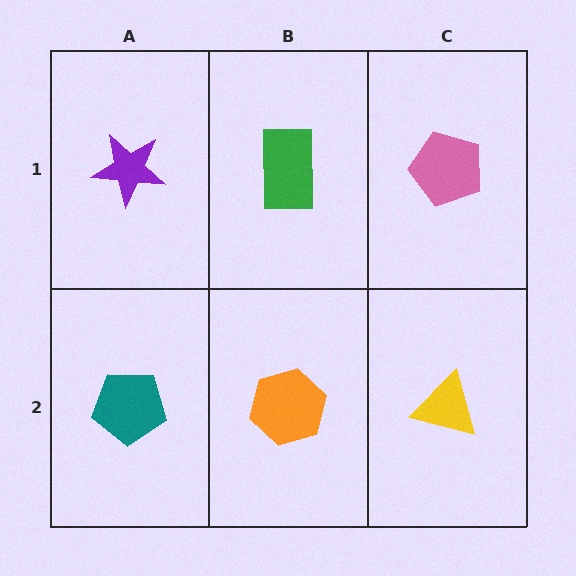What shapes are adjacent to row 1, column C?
A yellow triangle (row 2, column C), a green rectangle (row 1, column B).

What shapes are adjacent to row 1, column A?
A teal pentagon (row 2, column A), a green rectangle (row 1, column B).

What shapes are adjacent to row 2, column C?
A pink pentagon (row 1, column C), an orange hexagon (row 2, column B).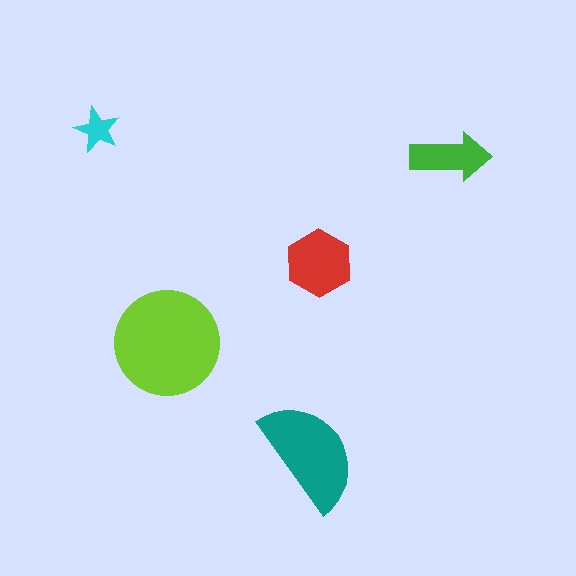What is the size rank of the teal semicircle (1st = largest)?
2nd.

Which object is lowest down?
The teal semicircle is bottommost.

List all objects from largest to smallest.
The lime circle, the teal semicircle, the red hexagon, the green arrow, the cyan star.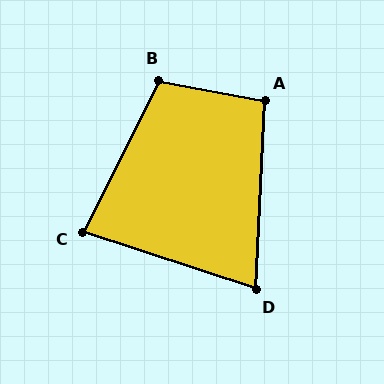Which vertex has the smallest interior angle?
D, at approximately 75 degrees.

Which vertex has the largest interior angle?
B, at approximately 105 degrees.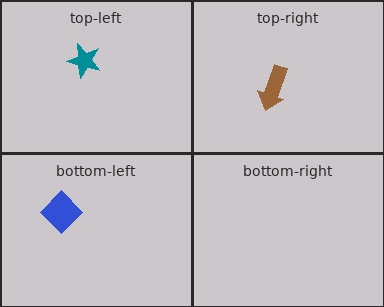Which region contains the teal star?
The top-left region.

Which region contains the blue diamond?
The bottom-left region.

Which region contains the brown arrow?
The top-right region.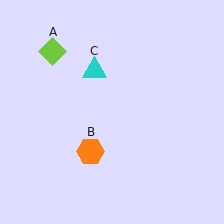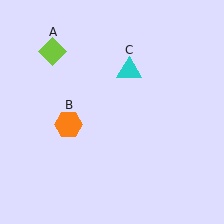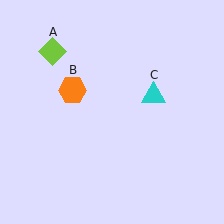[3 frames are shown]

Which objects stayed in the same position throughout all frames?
Lime diamond (object A) remained stationary.